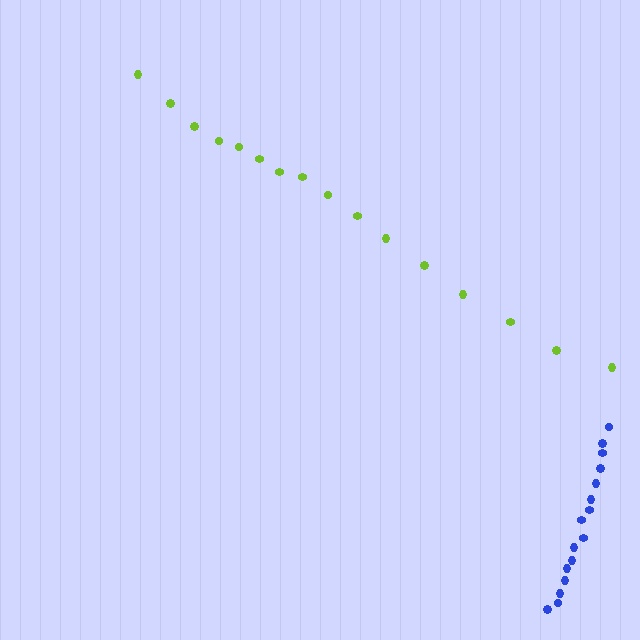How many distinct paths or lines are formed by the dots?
There are 2 distinct paths.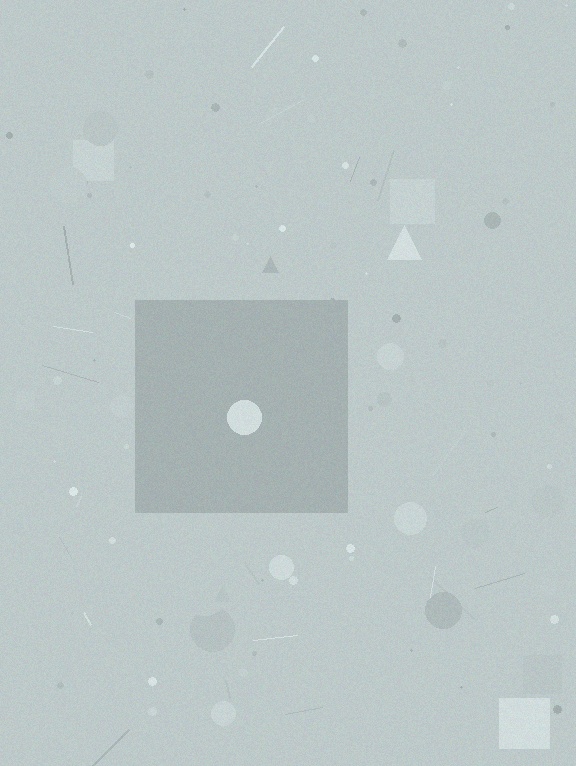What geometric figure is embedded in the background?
A square is embedded in the background.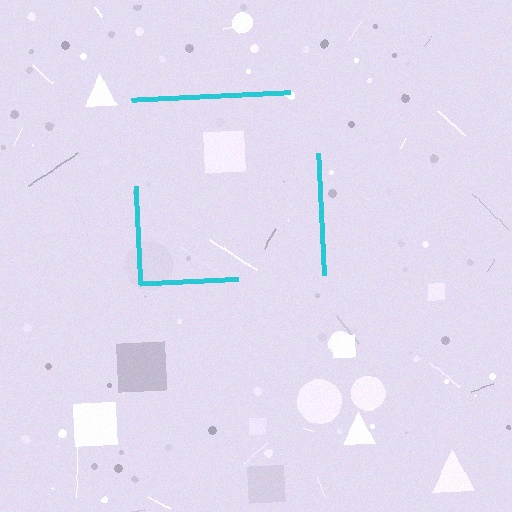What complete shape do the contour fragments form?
The contour fragments form a square.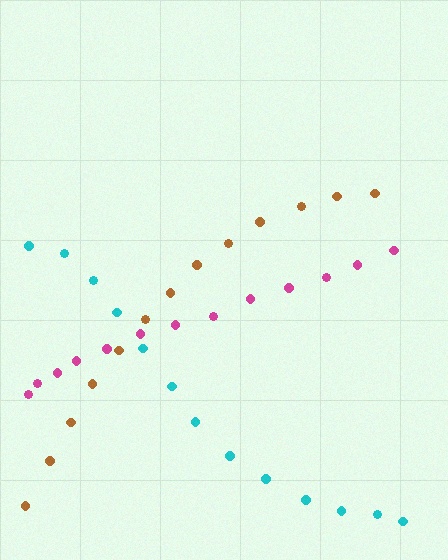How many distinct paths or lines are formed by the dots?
There are 3 distinct paths.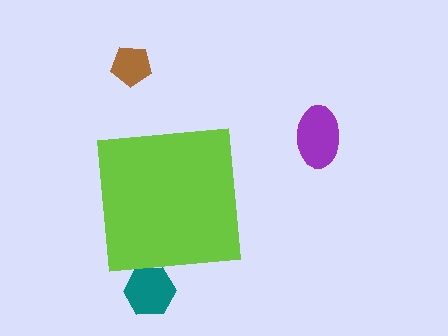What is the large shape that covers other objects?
A lime square.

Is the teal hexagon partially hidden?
Yes, the teal hexagon is partially hidden behind the lime square.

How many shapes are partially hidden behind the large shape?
1 shape is partially hidden.